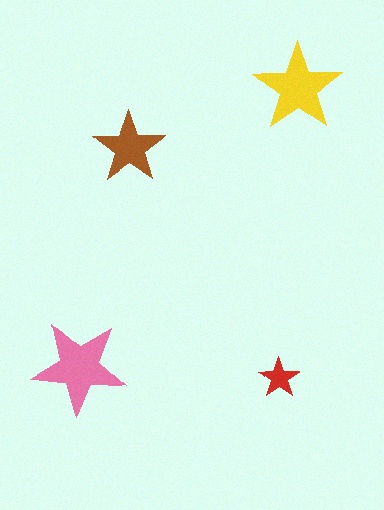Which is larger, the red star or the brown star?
The brown one.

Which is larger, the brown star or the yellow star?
The yellow one.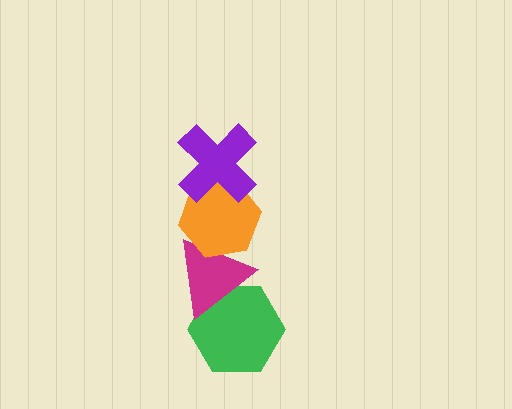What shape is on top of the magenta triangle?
The orange hexagon is on top of the magenta triangle.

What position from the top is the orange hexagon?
The orange hexagon is 2nd from the top.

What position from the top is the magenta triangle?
The magenta triangle is 3rd from the top.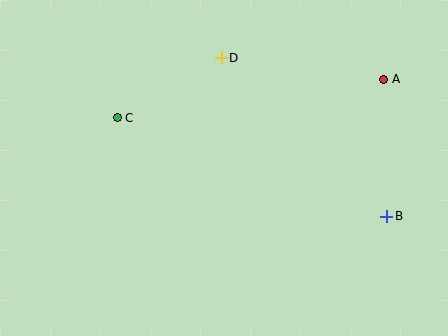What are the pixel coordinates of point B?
Point B is at (387, 216).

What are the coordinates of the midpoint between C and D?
The midpoint between C and D is at (169, 88).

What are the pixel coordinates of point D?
Point D is at (221, 58).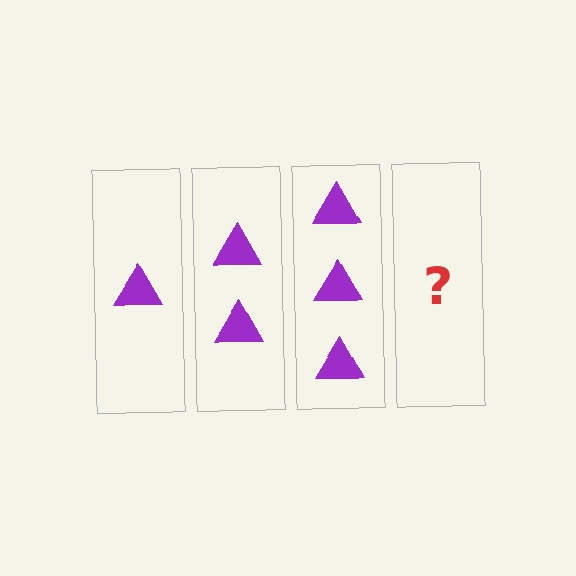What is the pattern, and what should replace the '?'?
The pattern is that each step adds one more triangle. The '?' should be 4 triangles.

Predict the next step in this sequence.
The next step is 4 triangles.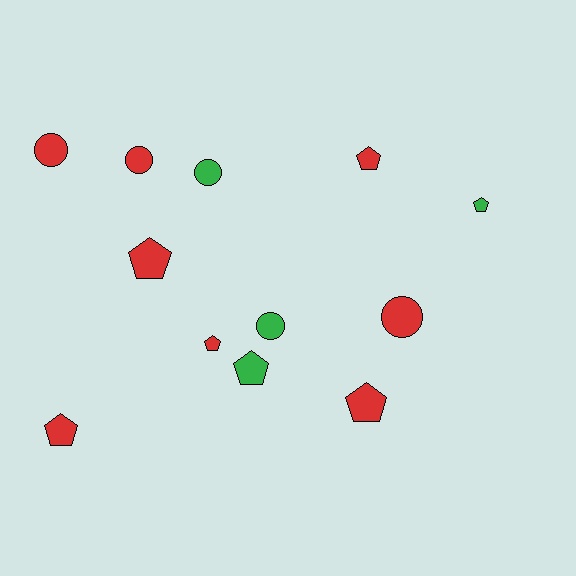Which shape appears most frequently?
Pentagon, with 7 objects.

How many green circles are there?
There are 2 green circles.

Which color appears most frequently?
Red, with 8 objects.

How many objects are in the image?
There are 12 objects.